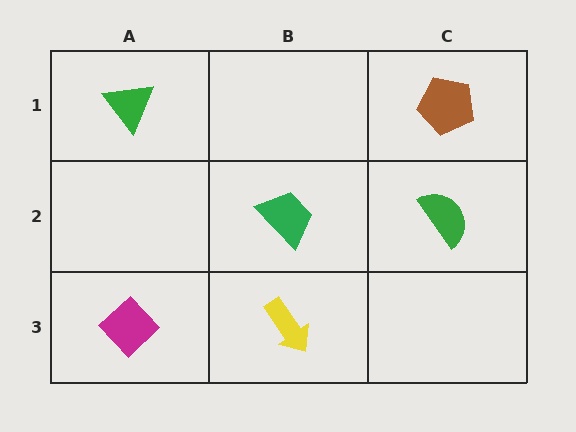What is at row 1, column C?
A brown pentagon.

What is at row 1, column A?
A green triangle.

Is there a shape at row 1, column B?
No, that cell is empty.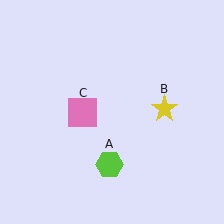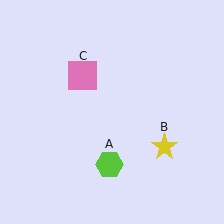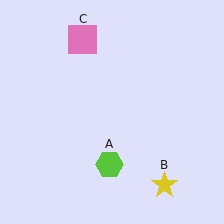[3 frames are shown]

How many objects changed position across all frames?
2 objects changed position: yellow star (object B), pink square (object C).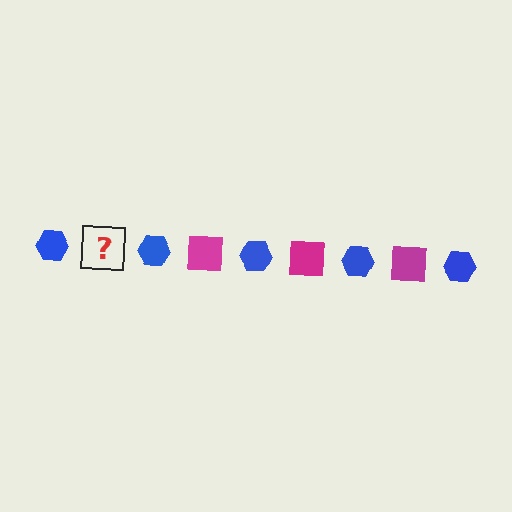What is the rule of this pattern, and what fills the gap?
The rule is that the pattern alternates between blue hexagon and magenta square. The gap should be filled with a magenta square.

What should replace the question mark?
The question mark should be replaced with a magenta square.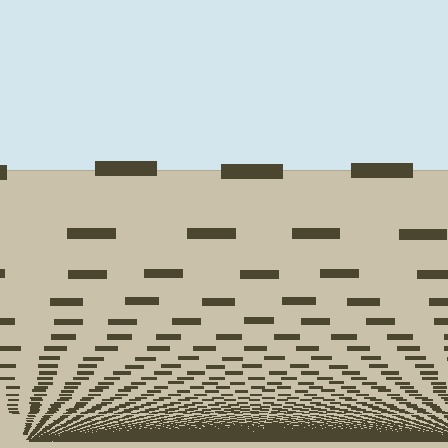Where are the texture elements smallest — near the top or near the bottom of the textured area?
Near the bottom.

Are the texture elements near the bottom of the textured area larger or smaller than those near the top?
Smaller. The gradient is inverted — elements near the bottom are smaller and denser.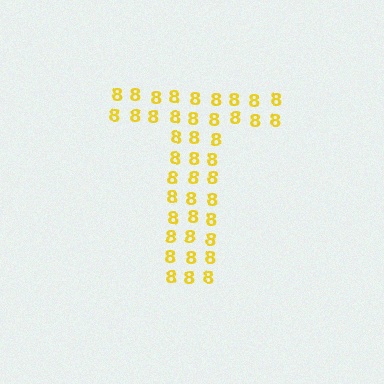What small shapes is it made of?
It is made of small digit 8's.